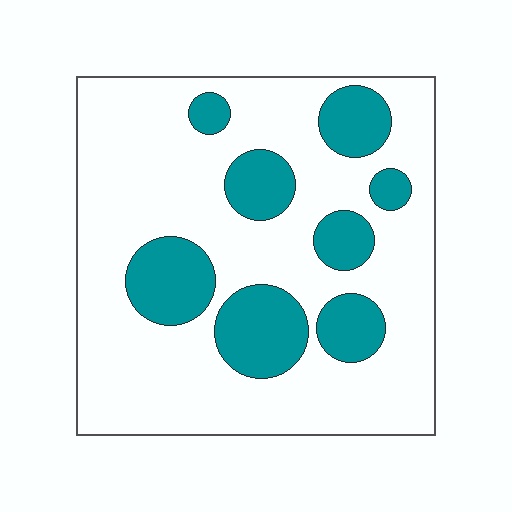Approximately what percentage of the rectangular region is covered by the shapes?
Approximately 25%.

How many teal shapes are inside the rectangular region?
8.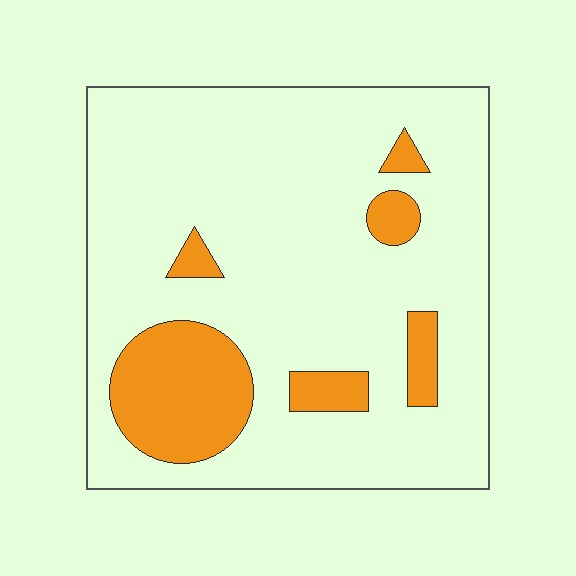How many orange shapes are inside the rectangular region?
6.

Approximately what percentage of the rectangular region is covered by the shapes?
Approximately 15%.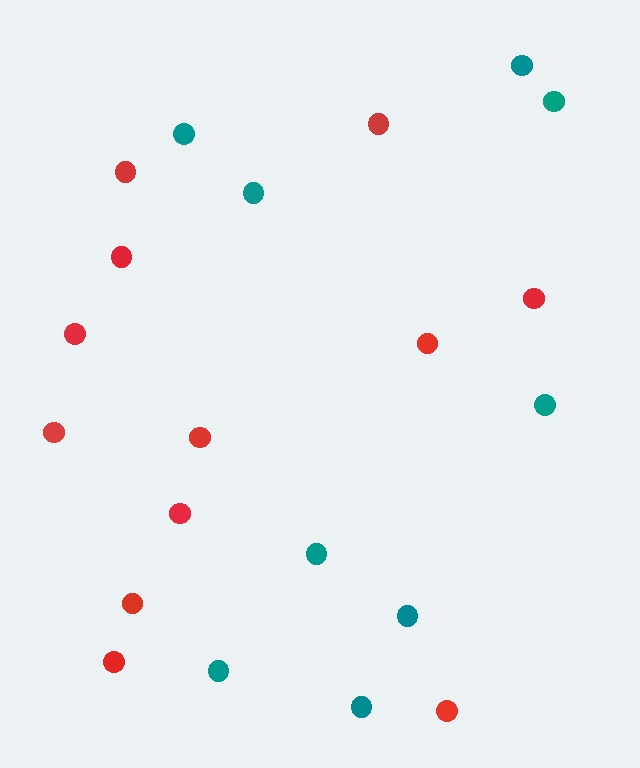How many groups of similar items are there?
There are 2 groups: one group of red circles (12) and one group of teal circles (9).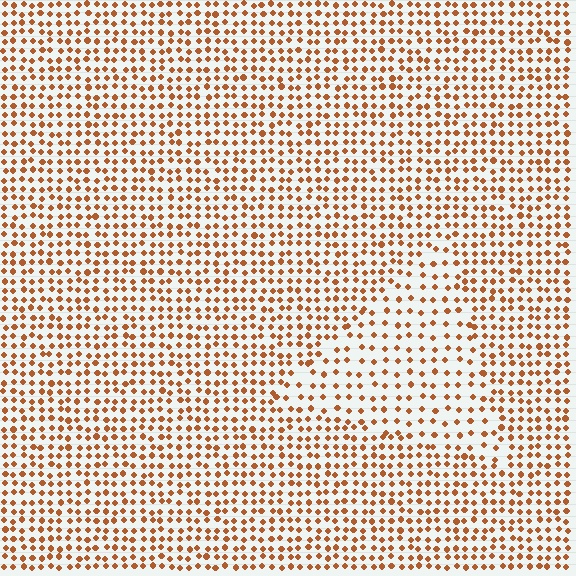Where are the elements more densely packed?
The elements are more densely packed outside the triangle boundary.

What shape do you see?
I see a triangle.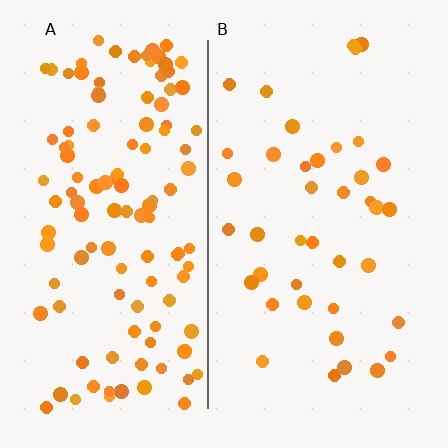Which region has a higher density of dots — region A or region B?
A (the left).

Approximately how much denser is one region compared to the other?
Approximately 3.0× — region A over region B.